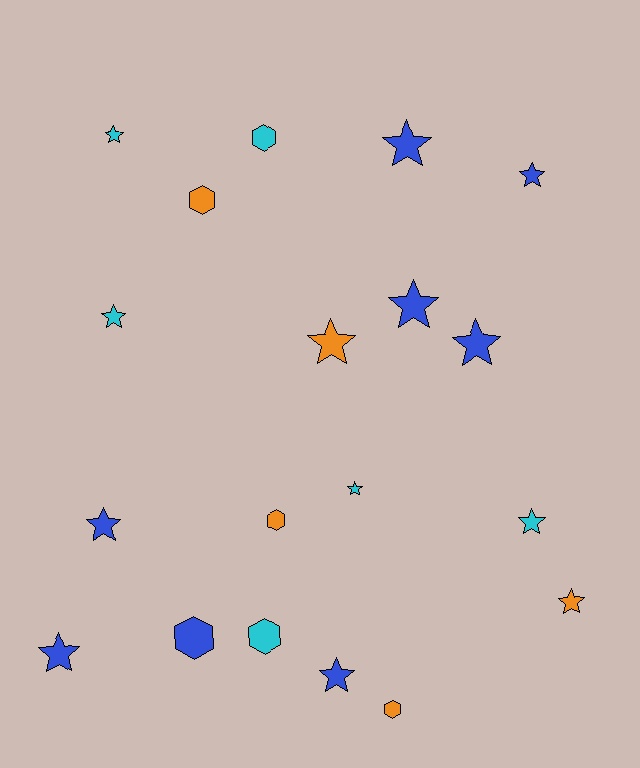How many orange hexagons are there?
There are 3 orange hexagons.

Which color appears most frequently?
Blue, with 8 objects.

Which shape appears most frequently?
Star, with 13 objects.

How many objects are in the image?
There are 19 objects.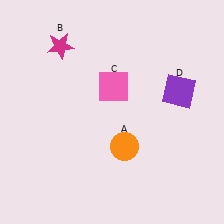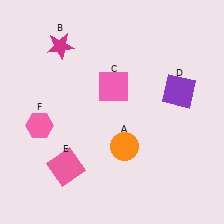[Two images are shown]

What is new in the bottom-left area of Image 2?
A pink hexagon (F) was added in the bottom-left area of Image 2.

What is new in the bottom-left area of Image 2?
A pink square (E) was added in the bottom-left area of Image 2.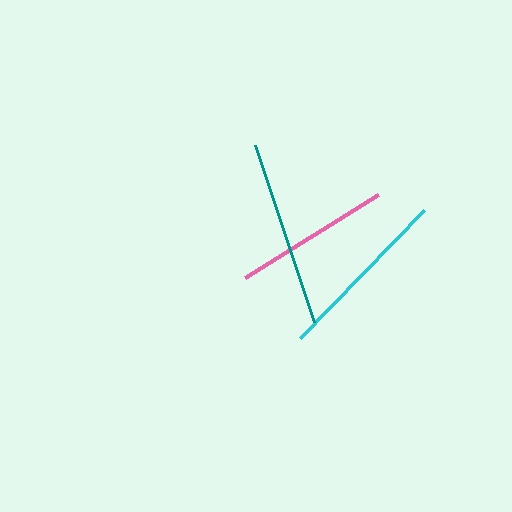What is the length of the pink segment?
The pink segment is approximately 157 pixels long.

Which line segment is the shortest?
The pink line is the shortest at approximately 157 pixels.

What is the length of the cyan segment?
The cyan segment is approximately 179 pixels long.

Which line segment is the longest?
The teal line is the longest at approximately 186 pixels.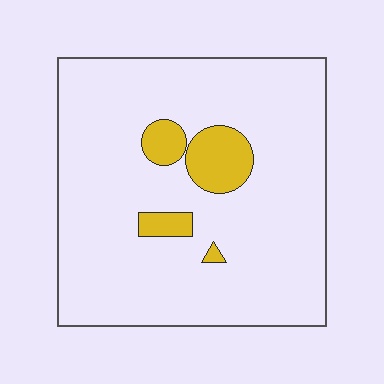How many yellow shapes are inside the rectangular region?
4.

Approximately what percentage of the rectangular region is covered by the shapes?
Approximately 10%.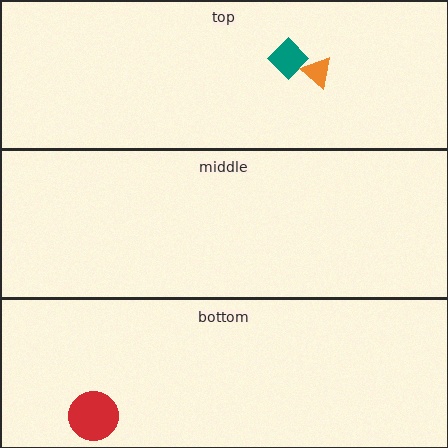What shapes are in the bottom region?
The red circle.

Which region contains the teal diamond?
The top region.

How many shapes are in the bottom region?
1.